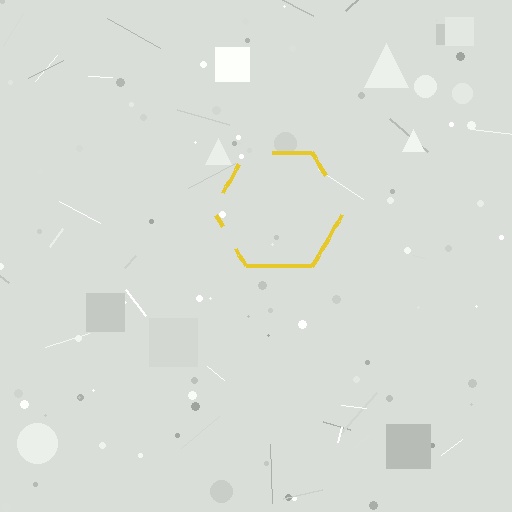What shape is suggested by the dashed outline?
The dashed outline suggests a hexagon.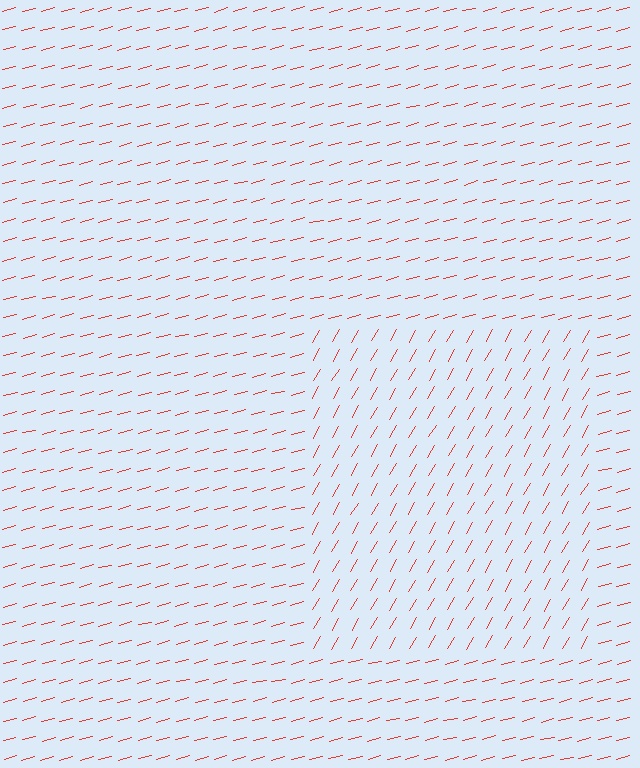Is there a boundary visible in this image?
Yes, there is a texture boundary formed by a change in line orientation.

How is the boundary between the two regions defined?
The boundary is defined purely by a change in line orientation (approximately 45 degrees difference). All lines are the same color and thickness.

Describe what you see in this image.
The image is filled with small red line segments. A rectangle region in the image has lines oriented differently from the surrounding lines, creating a visible texture boundary.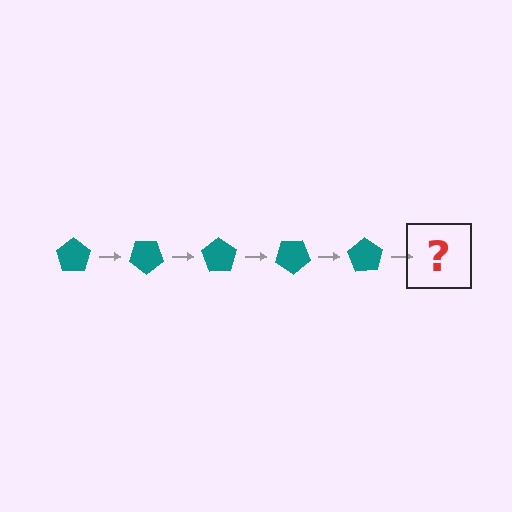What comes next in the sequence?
The next element should be a teal pentagon rotated 175 degrees.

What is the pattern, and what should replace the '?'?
The pattern is that the pentagon rotates 35 degrees each step. The '?' should be a teal pentagon rotated 175 degrees.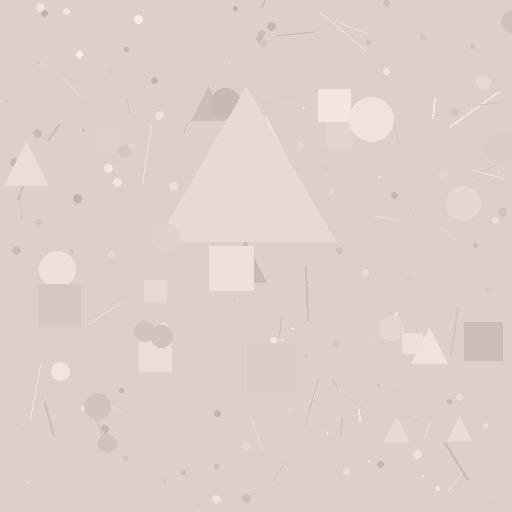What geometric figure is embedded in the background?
A triangle is embedded in the background.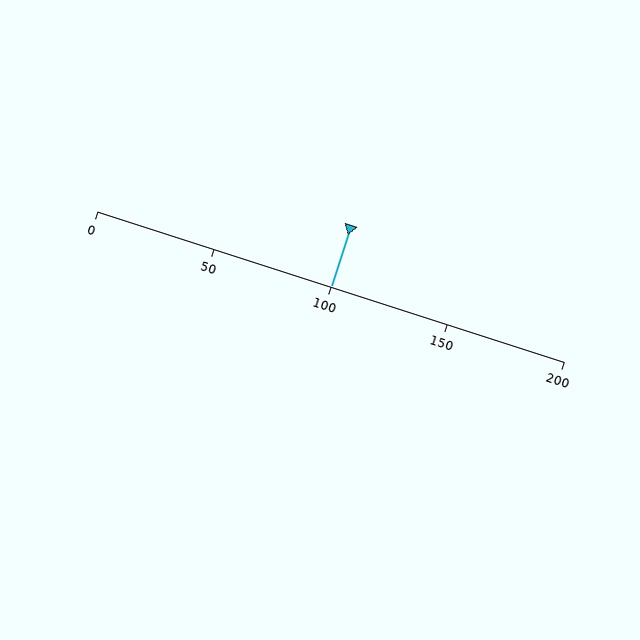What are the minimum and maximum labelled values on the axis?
The axis runs from 0 to 200.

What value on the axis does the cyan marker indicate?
The marker indicates approximately 100.